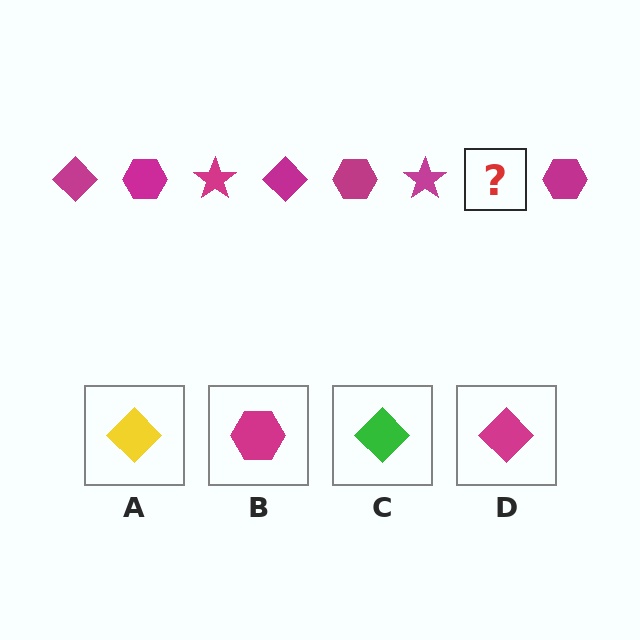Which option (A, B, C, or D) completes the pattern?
D.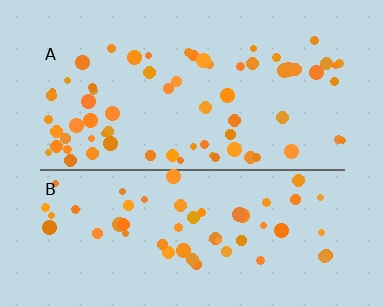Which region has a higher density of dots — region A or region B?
A (the top).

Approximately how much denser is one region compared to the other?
Approximately 1.2× — region A over region B.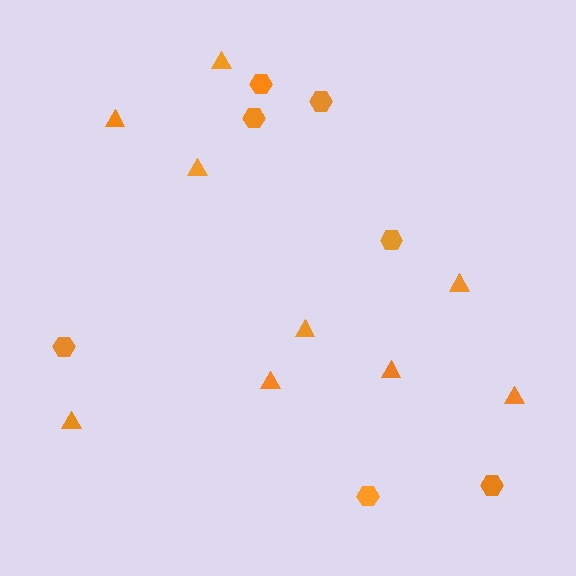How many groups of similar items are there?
There are 2 groups: one group of triangles (9) and one group of hexagons (7).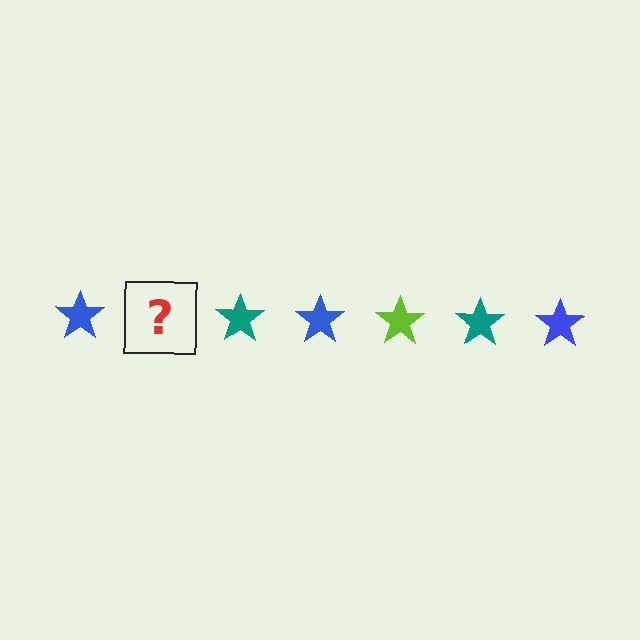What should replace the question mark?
The question mark should be replaced with a lime star.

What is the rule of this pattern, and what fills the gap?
The rule is that the pattern cycles through blue, lime, teal stars. The gap should be filled with a lime star.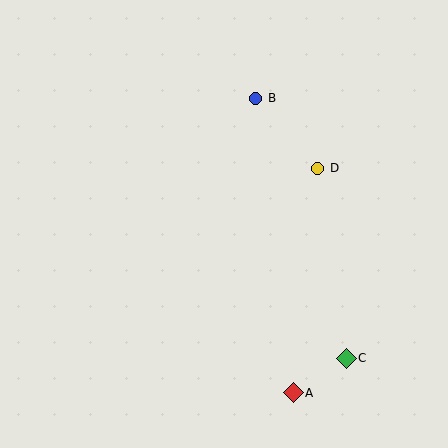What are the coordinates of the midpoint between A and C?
The midpoint between A and C is at (320, 376).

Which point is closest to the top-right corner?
Point D is closest to the top-right corner.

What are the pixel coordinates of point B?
Point B is at (256, 98).